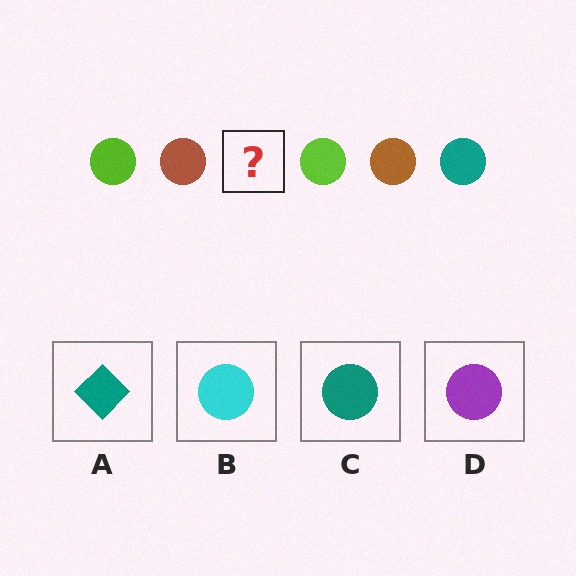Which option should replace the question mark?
Option C.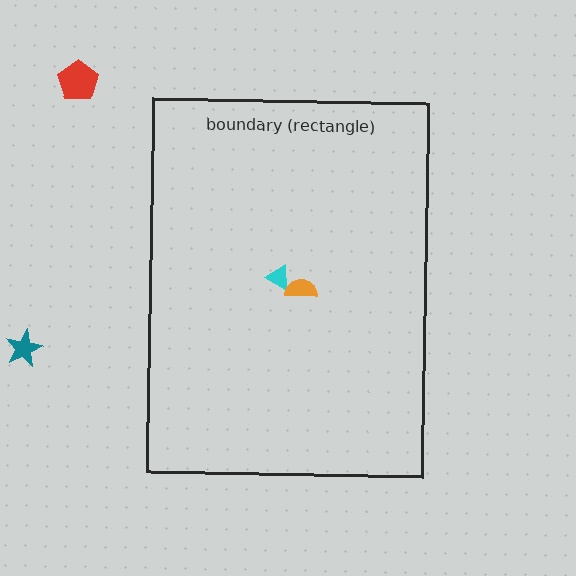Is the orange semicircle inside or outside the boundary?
Inside.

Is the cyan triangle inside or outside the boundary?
Inside.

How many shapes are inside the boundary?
2 inside, 2 outside.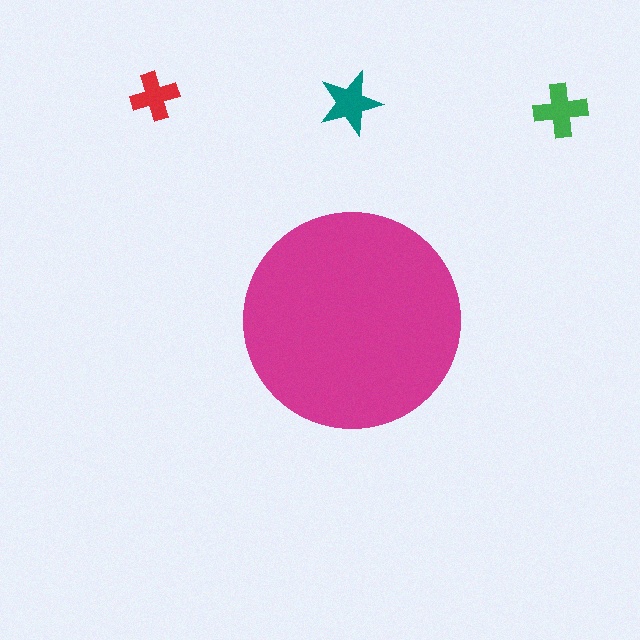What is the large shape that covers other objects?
A magenta circle.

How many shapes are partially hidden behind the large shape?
0 shapes are partially hidden.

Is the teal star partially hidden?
No, the teal star is fully visible.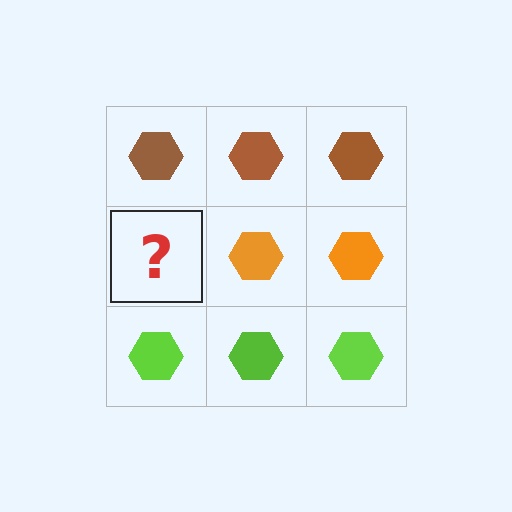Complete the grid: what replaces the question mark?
The question mark should be replaced with an orange hexagon.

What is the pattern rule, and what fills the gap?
The rule is that each row has a consistent color. The gap should be filled with an orange hexagon.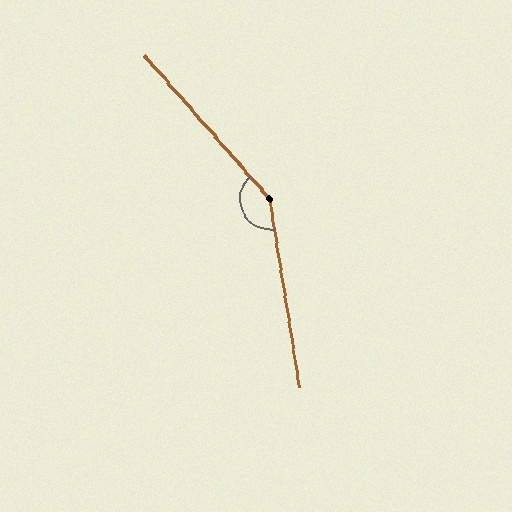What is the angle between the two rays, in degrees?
Approximately 148 degrees.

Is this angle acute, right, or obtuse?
It is obtuse.